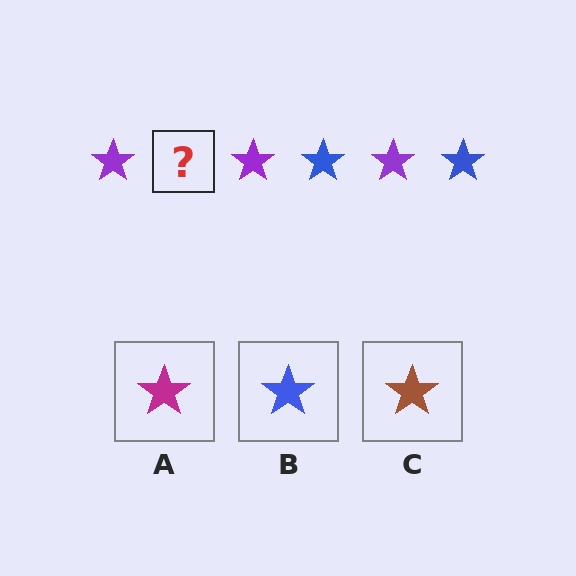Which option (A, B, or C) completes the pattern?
B.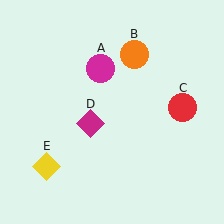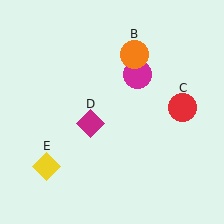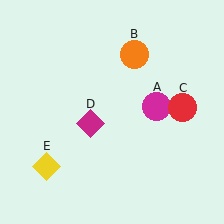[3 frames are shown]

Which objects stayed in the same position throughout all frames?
Orange circle (object B) and red circle (object C) and magenta diamond (object D) and yellow diamond (object E) remained stationary.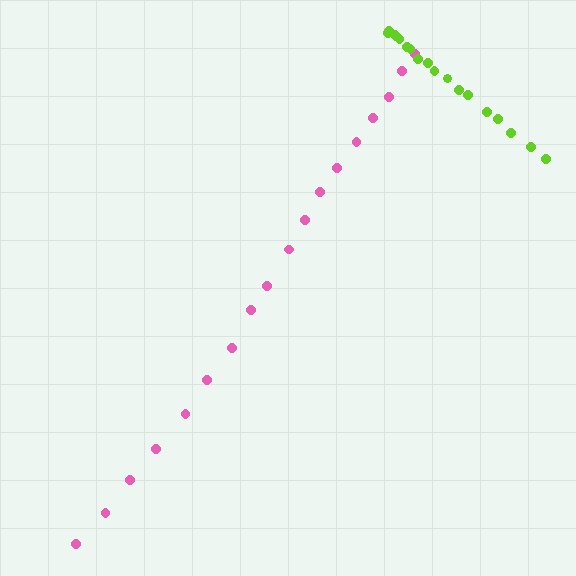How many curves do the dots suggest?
There are 2 distinct paths.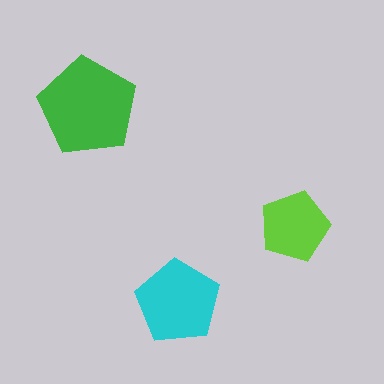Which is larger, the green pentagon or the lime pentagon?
The green one.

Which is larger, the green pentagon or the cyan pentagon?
The green one.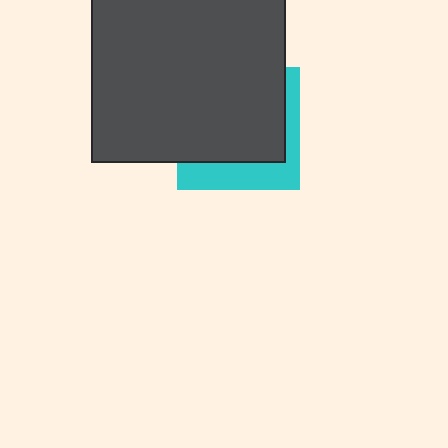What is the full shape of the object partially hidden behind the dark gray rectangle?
The partially hidden object is a cyan square.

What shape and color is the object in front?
The object in front is a dark gray rectangle.